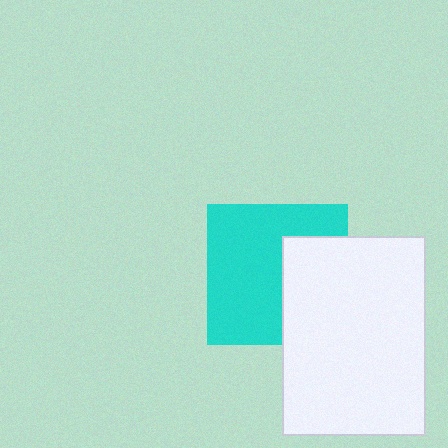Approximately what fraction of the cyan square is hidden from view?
Roughly 37% of the cyan square is hidden behind the white rectangle.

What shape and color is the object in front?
The object in front is a white rectangle.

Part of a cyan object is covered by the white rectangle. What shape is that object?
It is a square.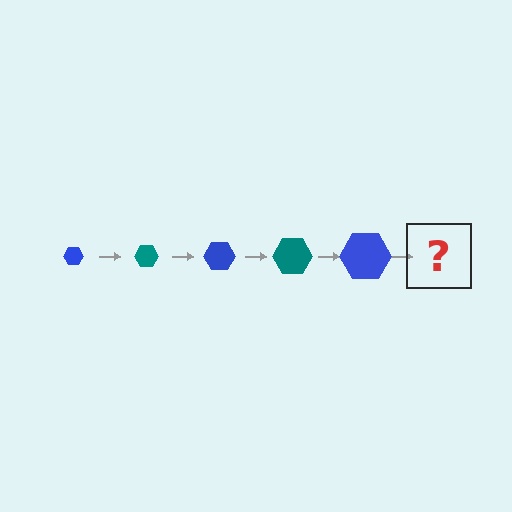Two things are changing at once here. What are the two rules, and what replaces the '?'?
The two rules are that the hexagon grows larger each step and the color cycles through blue and teal. The '?' should be a teal hexagon, larger than the previous one.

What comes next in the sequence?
The next element should be a teal hexagon, larger than the previous one.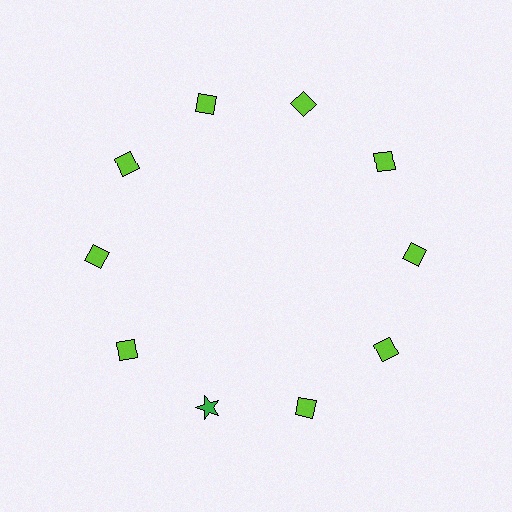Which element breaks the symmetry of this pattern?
The green star at roughly the 7 o'clock position breaks the symmetry. All other shapes are lime diamonds.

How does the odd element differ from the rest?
It differs in both color (green instead of lime) and shape (star instead of diamond).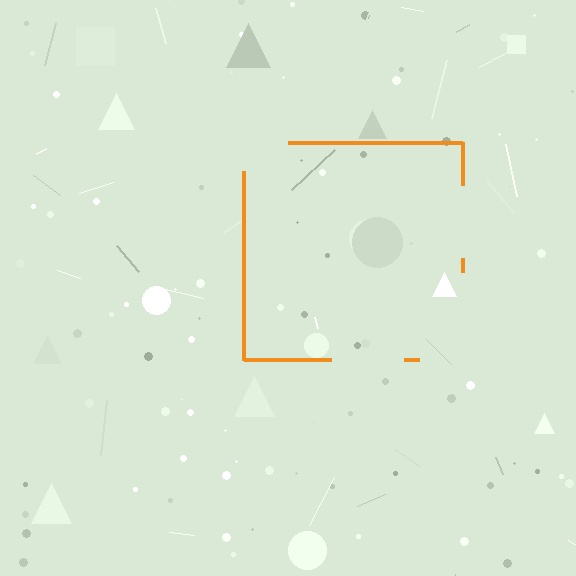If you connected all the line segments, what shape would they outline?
They would outline a square.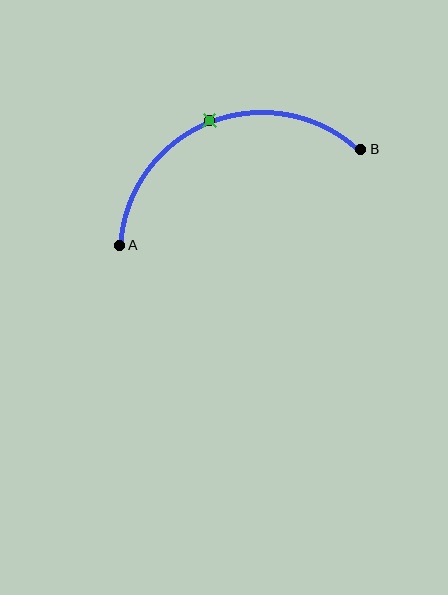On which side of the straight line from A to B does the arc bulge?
The arc bulges above the straight line connecting A and B.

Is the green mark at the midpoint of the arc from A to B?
Yes. The green mark lies on the arc at equal arc-length from both A and B — it is the arc midpoint.